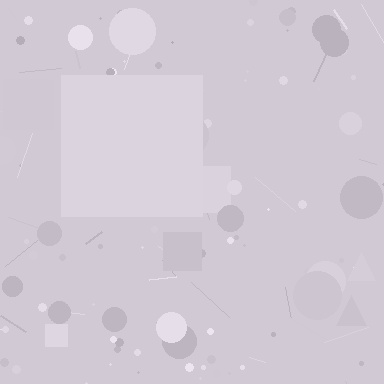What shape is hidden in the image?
A square is hidden in the image.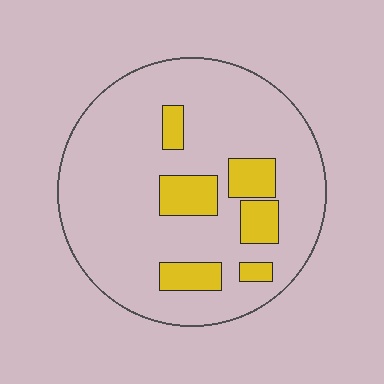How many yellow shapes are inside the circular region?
6.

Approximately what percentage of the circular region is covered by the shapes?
Approximately 15%.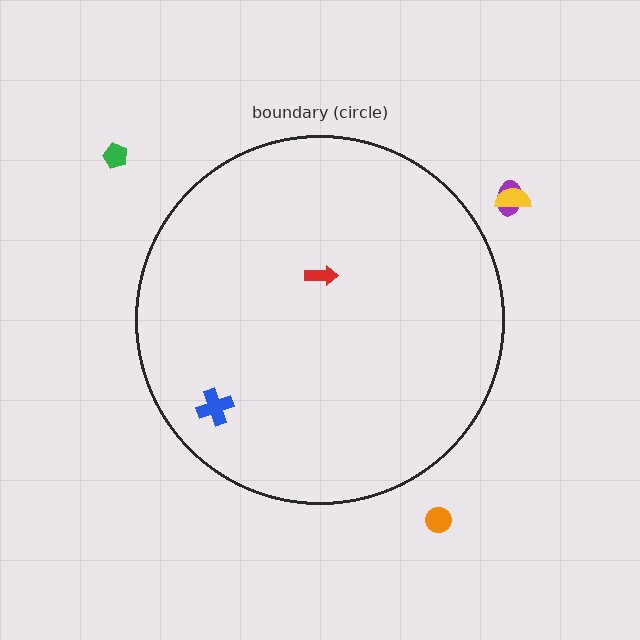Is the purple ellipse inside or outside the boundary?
Outside.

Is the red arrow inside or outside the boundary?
Inside.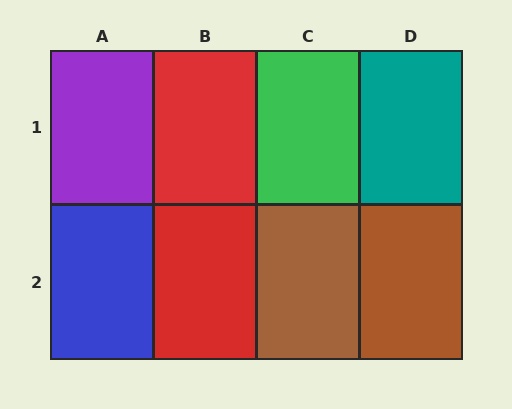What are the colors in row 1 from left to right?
Purple, red, green, teal.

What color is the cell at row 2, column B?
Red.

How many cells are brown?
2 cells are brown.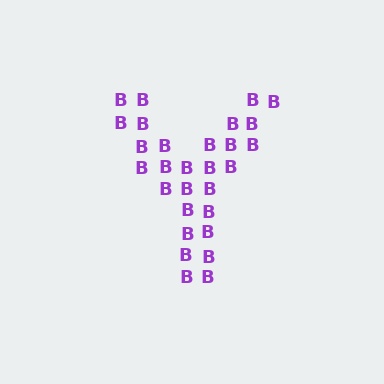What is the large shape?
The large shape is the letter Y.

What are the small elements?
The small elements are letter B's.